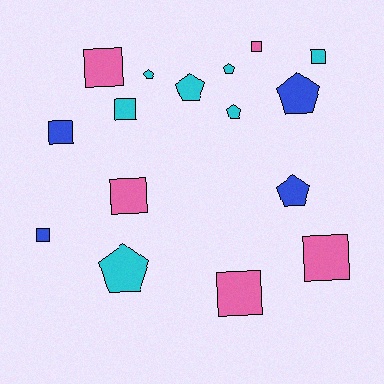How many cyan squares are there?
There are 2 cyan squares.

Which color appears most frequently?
Cyan, with 7 objects.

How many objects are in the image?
There are 16 objects.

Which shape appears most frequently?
Square, with 9 objects.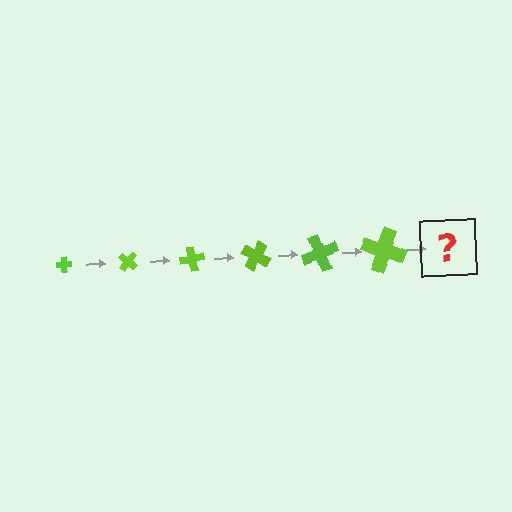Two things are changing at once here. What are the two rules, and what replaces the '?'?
The two rules are that the cross grows larger each step and it rotates 40 degrees each step. The '?' should be a cross, larger than the previous one and rotated 240 degrees from the start.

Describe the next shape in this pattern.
It should be a cross, larger than the previous one and rotated 240 degrees from the start.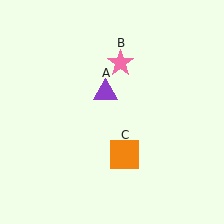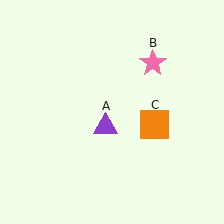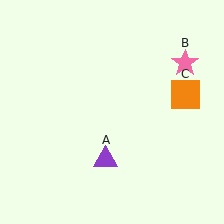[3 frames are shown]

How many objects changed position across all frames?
3 objects changed position: purple triangle (object A), pink star (object B), orange square (object C).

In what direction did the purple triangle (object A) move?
The purple triangle (object A) moved down.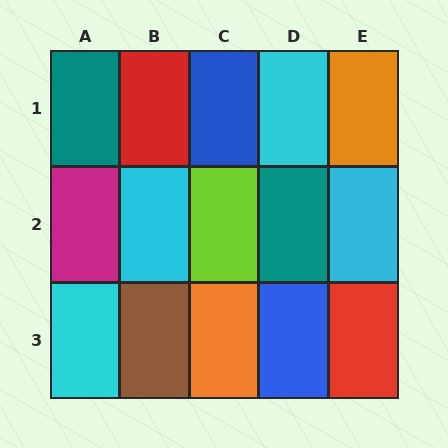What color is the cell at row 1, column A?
Teal.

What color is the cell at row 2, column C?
Lime.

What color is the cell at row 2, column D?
Teal.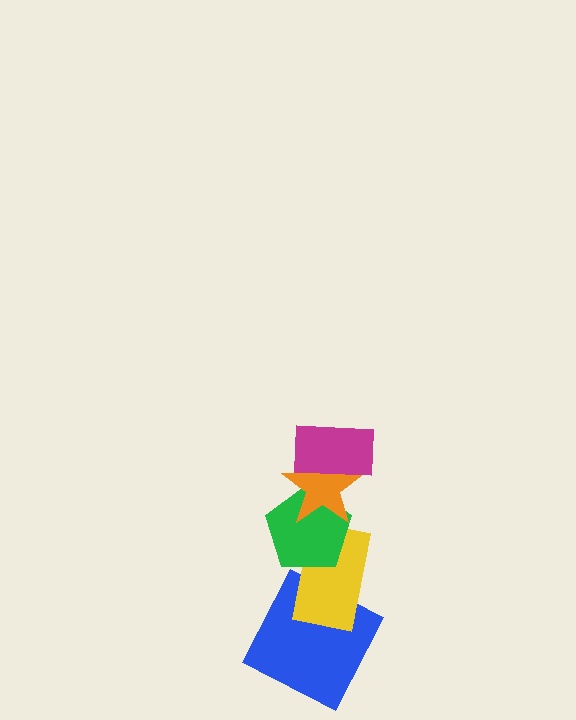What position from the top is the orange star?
The orange star is 2nd from the top.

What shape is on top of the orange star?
The magenta rectangle is on top of the orange star.